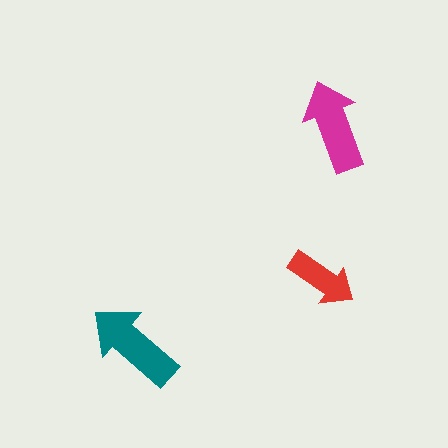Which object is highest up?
The magenta arrow is topmost.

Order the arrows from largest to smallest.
the teal one, the magenta one, the red one.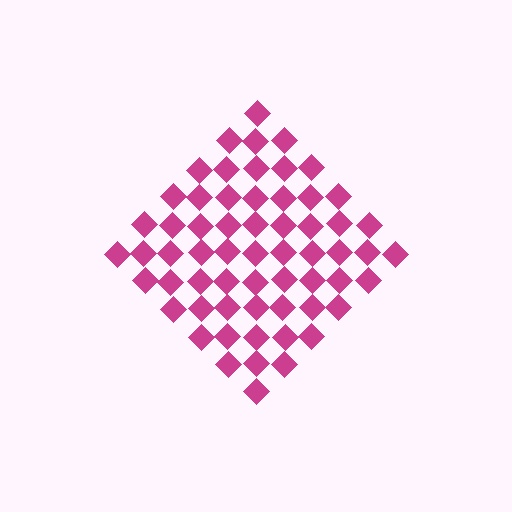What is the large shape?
The large shape is a diamond.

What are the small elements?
The small elements are diamonds.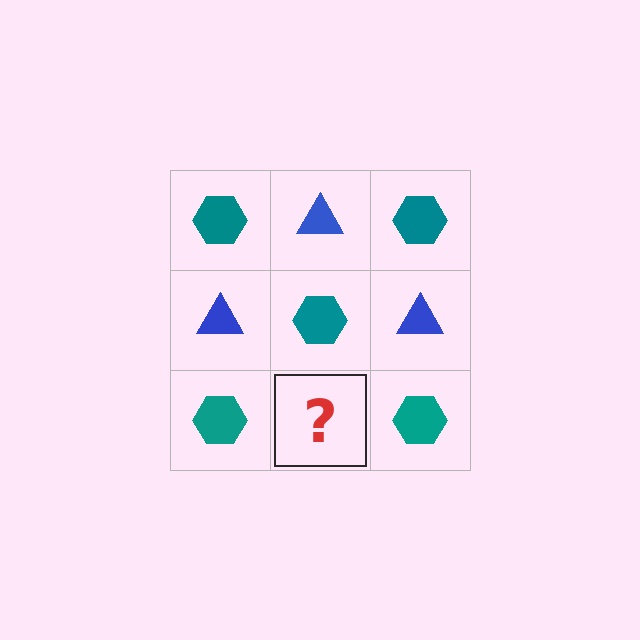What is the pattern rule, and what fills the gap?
The rule is that it alternates teal hexagon and blue triangle in a checkerboard pattern. The gap should be filled with a blue triangle.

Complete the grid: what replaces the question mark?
The question mark should be replaced with a blue triangle.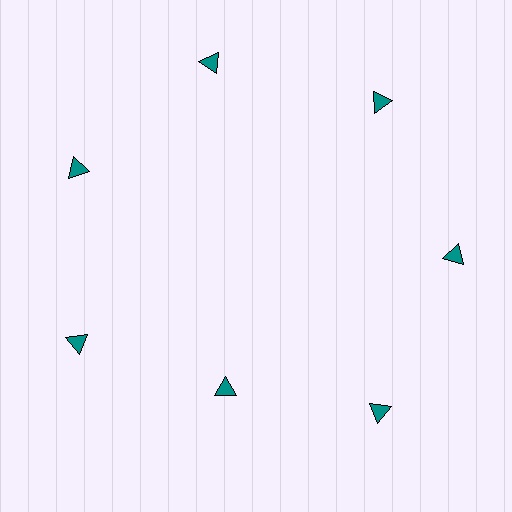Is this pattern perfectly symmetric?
No. The 7 teal triangles are arranged in a ring, but one element near the 6 o'clock position is pulled inward toward the center, breaking the 7-fold rotational symmetry.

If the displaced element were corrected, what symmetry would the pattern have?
It would have 7-fold rotational symmetry — the pattern would map onto itself every 51 degrees.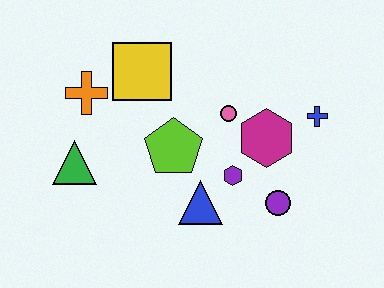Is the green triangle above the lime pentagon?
No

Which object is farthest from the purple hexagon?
The orange cross is farthest from the purple hexagon.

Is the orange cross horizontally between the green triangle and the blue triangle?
Yes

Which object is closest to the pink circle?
The magenta hexagon is closest to the pink circle.